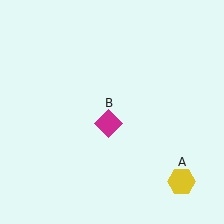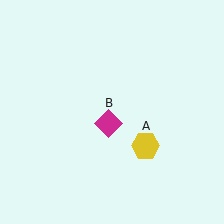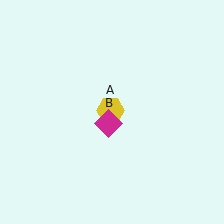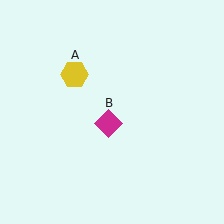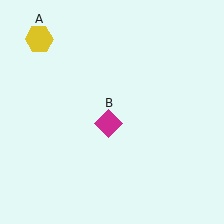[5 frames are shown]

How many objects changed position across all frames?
1 object changed position: yellow hexagon (object A).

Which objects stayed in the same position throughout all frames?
Magenta diamond (object B) remained stationary.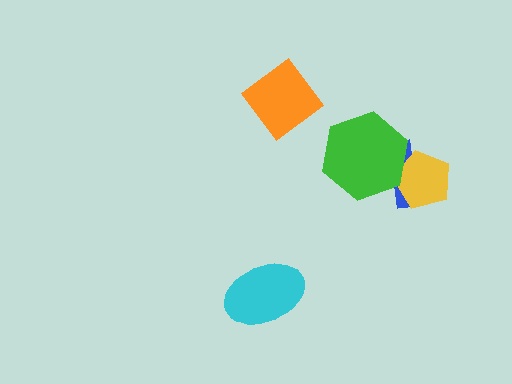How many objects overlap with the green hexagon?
2 objects overlap with the green hexagon.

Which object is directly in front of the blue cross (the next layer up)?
The yellow pentagon is directly in front of the blue cross.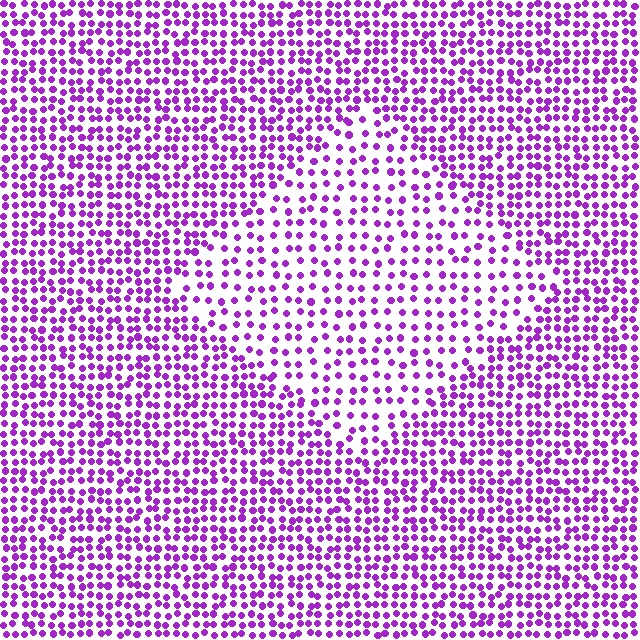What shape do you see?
I see a diamond.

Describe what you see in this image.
The image contains small purple elements arranged at two different densities. A diamond-shaped region is visible where the elements are less densely packed than the surrounding area.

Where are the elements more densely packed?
The elements are more densely packed outside the diamond boundary.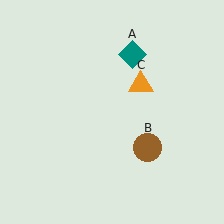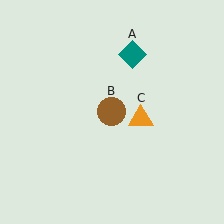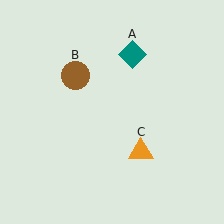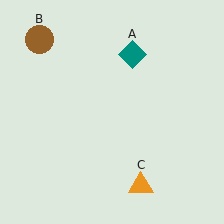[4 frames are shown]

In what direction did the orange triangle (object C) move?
The orange triangle (object C) moved down.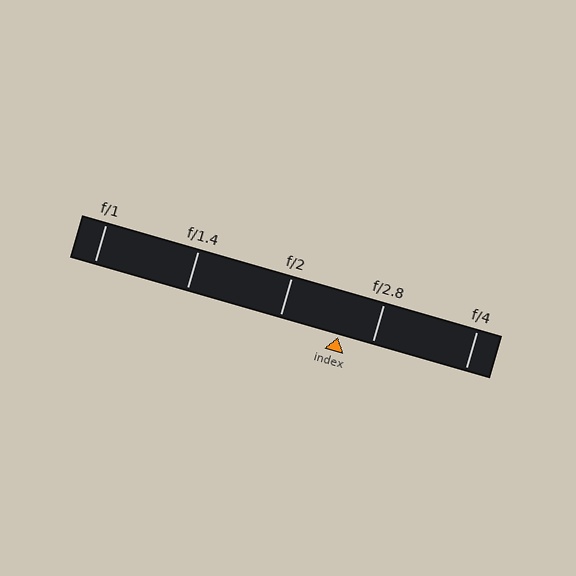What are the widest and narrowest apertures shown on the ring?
The widest aperture shown is f/1 and the narrowest is f/4.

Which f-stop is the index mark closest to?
The index mark is closest to f/2.8.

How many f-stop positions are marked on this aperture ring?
There are 5 f-stop positions marked.